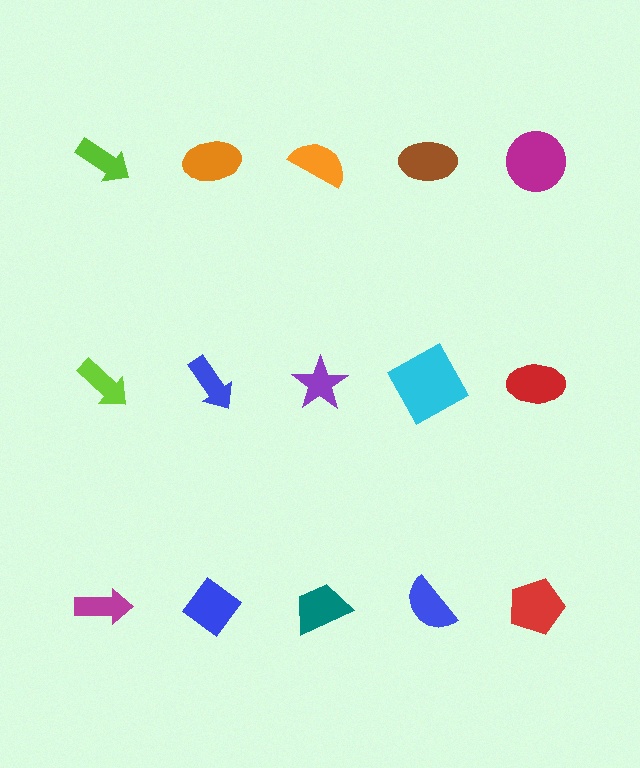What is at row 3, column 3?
A teal trapezoid.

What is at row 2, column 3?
A purple star.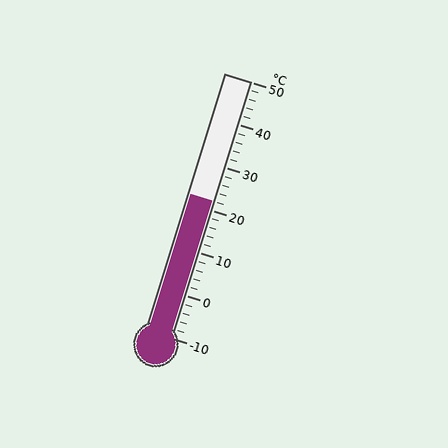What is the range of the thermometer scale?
The thermometer scale ranges from -10°C to 50°C.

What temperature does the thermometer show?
The thermometer shows approximately 22°C.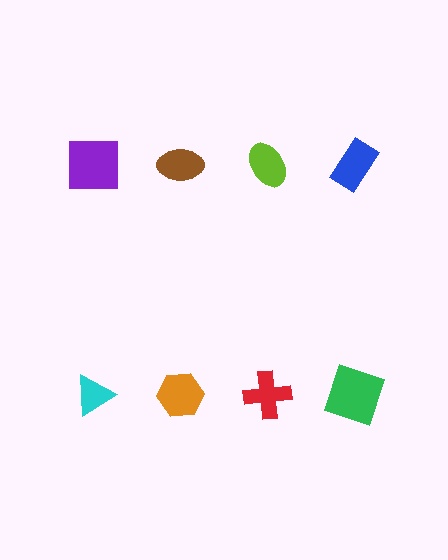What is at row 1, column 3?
A lime ellipse.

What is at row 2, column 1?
A cyan triangle.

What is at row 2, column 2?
An orange hexagon.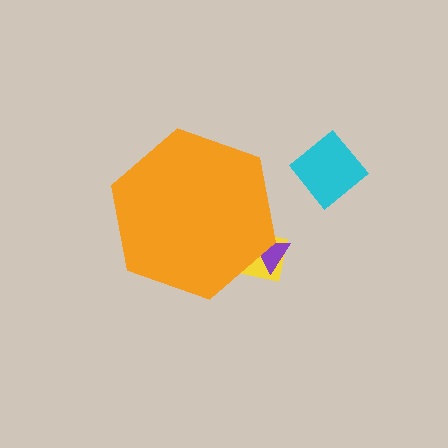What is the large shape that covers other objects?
An orange hexagon.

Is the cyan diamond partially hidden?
No, the cyan diamond is fully visible.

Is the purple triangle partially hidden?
Yes, the purple triangle is partially hidden behind the orange hexagon.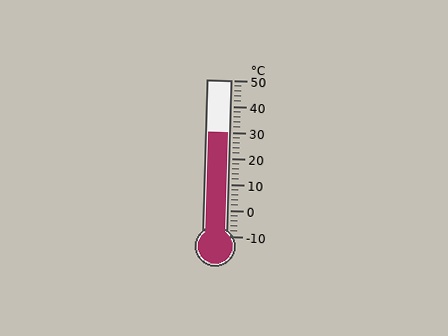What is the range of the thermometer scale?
The thermometer scale ranges from -10°C to 50°C.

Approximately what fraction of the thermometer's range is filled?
The thermometer is filled to approximately 65% of its range.